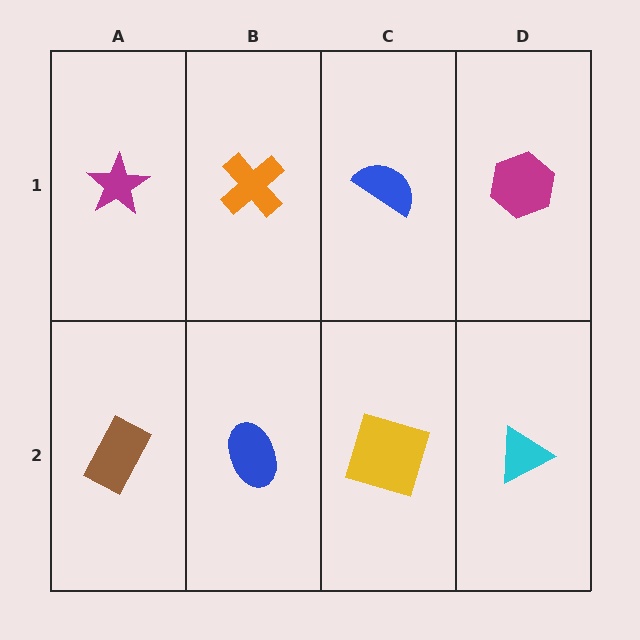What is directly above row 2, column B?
An orange cross.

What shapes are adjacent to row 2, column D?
A magenta hexagon (row 1, column D), a yellow square (row 2, column C).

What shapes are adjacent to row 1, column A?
A brown rectangle (row 2, column A), an orange cross (row 1, column B).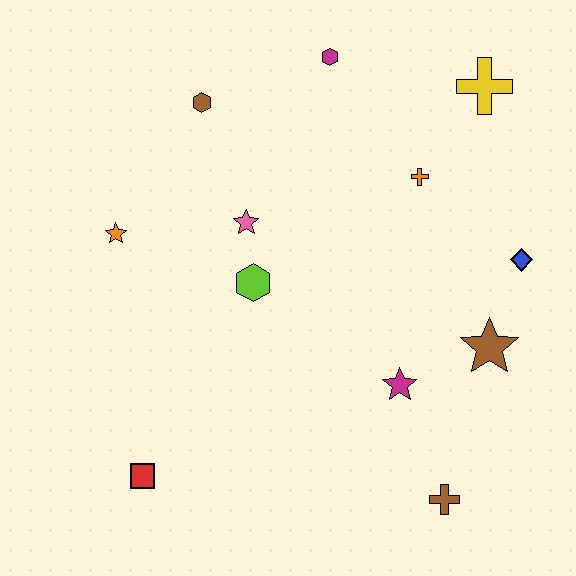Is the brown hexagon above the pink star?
Yes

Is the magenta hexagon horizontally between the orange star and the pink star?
No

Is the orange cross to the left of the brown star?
Yes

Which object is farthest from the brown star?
The orange star is farthest from the brown star.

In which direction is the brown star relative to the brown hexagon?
The brown star is to the right of the brown hexagon.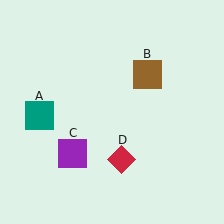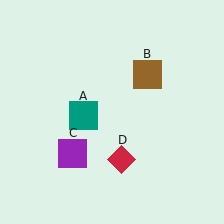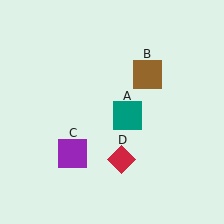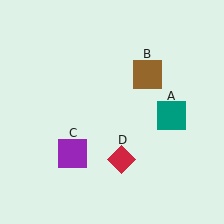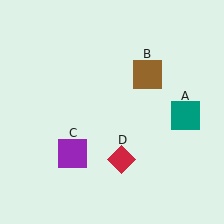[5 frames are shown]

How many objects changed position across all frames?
1 object changed position: teal square (object A).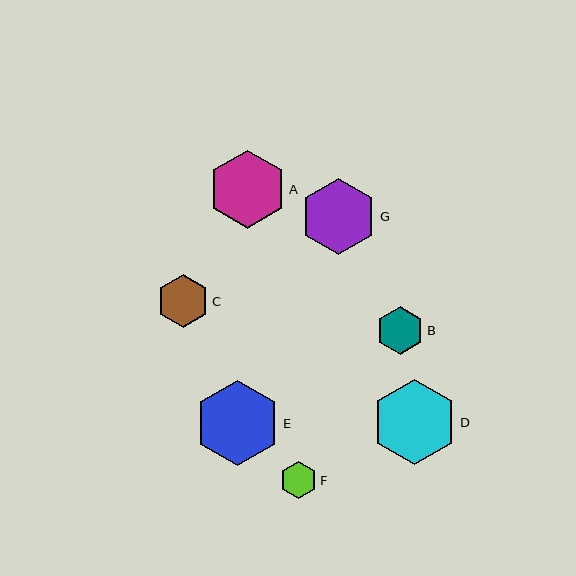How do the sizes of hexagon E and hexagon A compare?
Hexagon E and hexagon A are approximately the same size.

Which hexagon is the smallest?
Hexagon F is the smallest with a size of approximately 37 pixels.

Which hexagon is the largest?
Hexagon D is the largest with a size of approximately 85 pixels.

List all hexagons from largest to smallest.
From largest to smallest: D, E, A, G, C, B, F.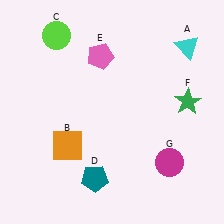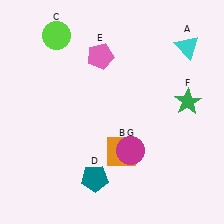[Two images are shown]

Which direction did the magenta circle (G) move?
The magenta circle (G) moved left.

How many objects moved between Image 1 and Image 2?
2 objects moved between the two images.